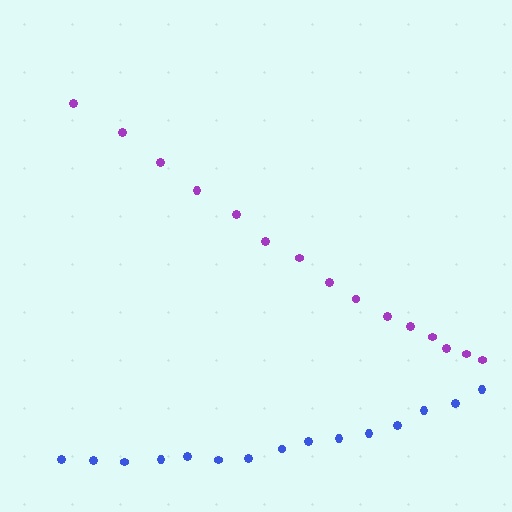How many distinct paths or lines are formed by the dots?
There are 2 distinct paths.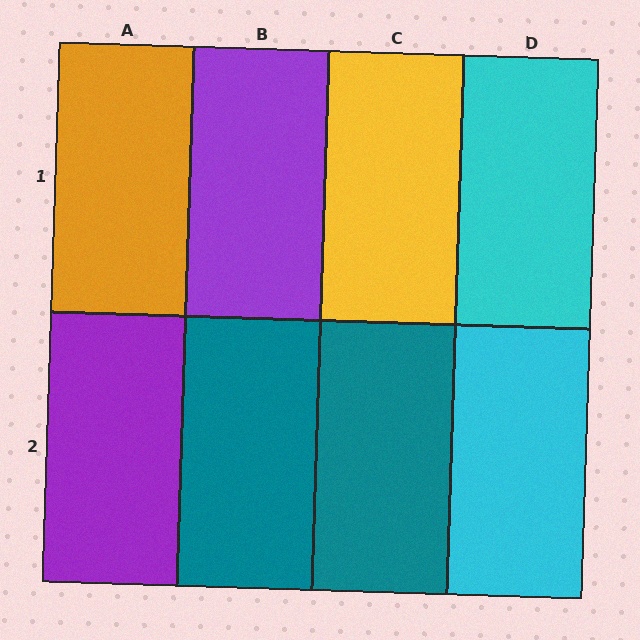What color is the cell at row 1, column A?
Orange.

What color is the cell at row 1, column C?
Yellow.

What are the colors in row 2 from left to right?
Purple, teal, teal, cyan.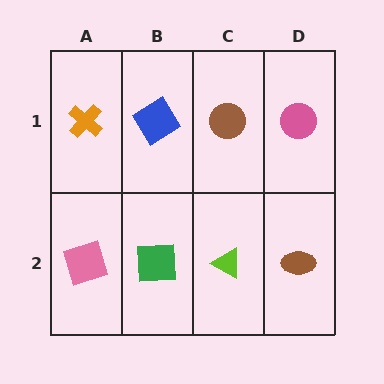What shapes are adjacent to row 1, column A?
A pink square (row 2, column A), a blue diamond (row 1, column B).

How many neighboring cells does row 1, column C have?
3.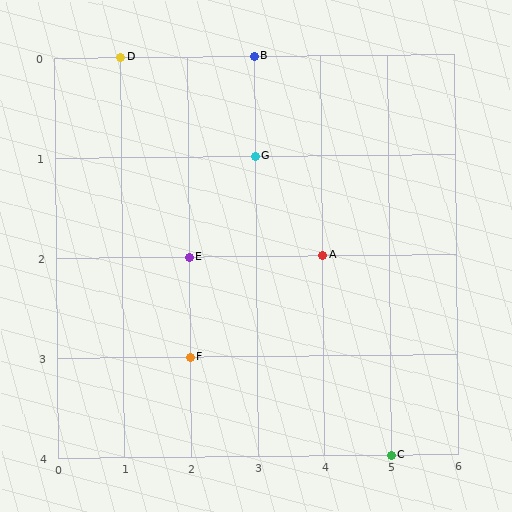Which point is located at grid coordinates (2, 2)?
Point E is at (2, 2).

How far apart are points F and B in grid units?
Points F and B are 1 column and 3 rows apart (about 3.2 grid units diagonally).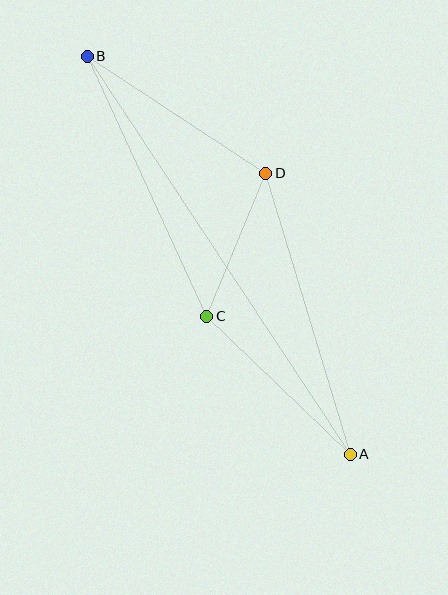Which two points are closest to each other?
Points C and D are closest to each other.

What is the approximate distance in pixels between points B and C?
The distance between B and C is approximately 286 pixels.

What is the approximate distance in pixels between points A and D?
The distance between A and D is approximately 294 pixels.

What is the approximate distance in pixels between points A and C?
The distance between A and C is approximately 199 pixels.